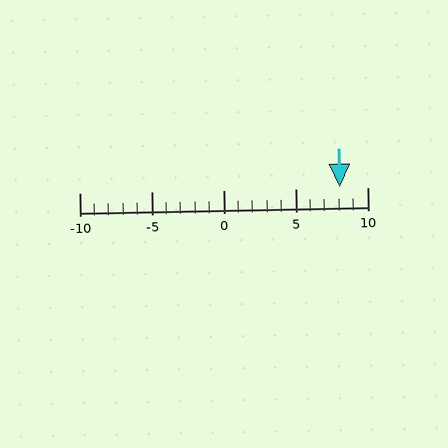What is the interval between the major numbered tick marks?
The major tick marks are spaced 5 units apart.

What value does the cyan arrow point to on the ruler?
The cyan arrow points to approximately 8.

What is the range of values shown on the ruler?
The ruler shows values from -10 to 10.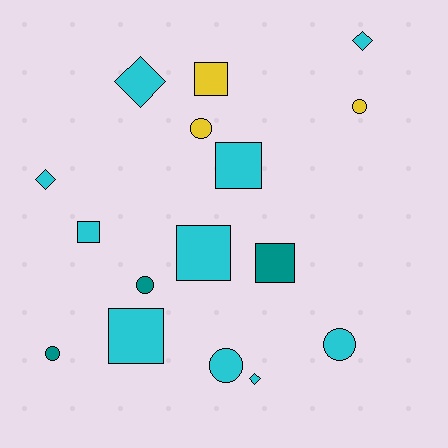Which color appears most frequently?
Cyan, with 10 objects.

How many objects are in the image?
There are 16 objects.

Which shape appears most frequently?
Circle, with 6 objects.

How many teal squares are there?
There is 1 teal square.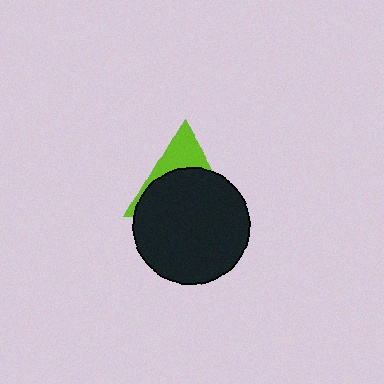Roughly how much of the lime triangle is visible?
A small part of it is visible (roughly 31%).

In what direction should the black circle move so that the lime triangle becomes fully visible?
The black circle should move down. That is the shortest direction to clear the overlap and leave the lime triangle fully visible.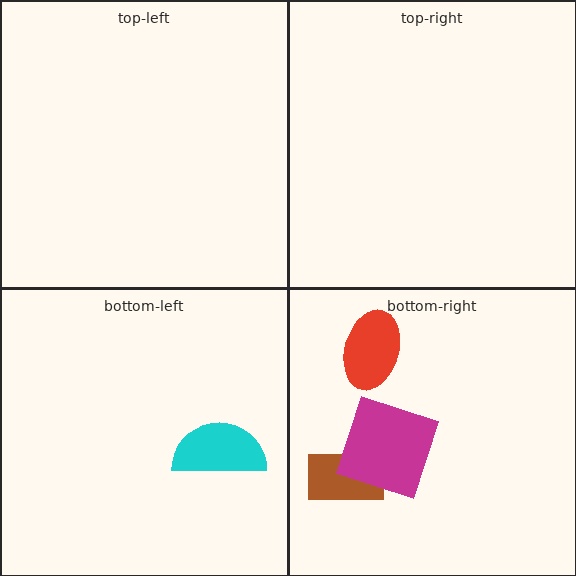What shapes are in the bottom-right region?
The red ellipse, the brown rectangle, the magenta square.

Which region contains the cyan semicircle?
The bottom-left region.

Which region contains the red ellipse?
The bottom-right region.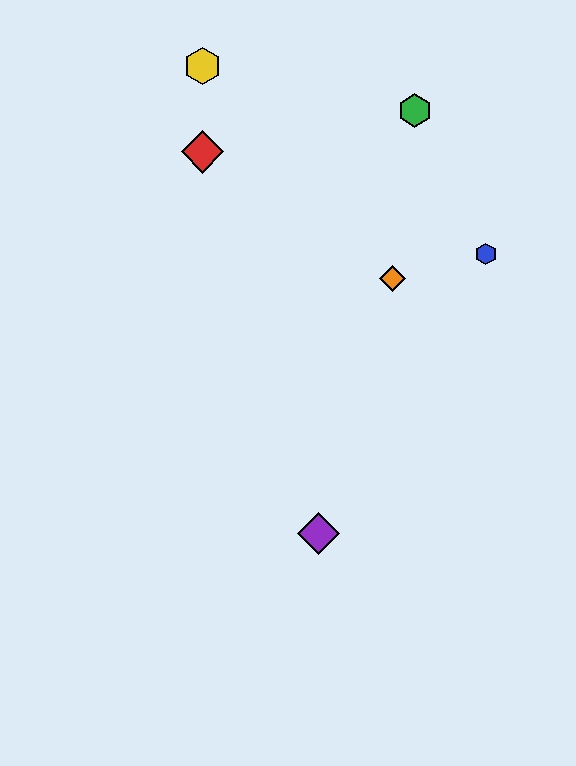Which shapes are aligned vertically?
The red diamond, the yellow hexagon are aligned vertically.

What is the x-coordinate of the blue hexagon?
The blue hexagon is at x≈486.